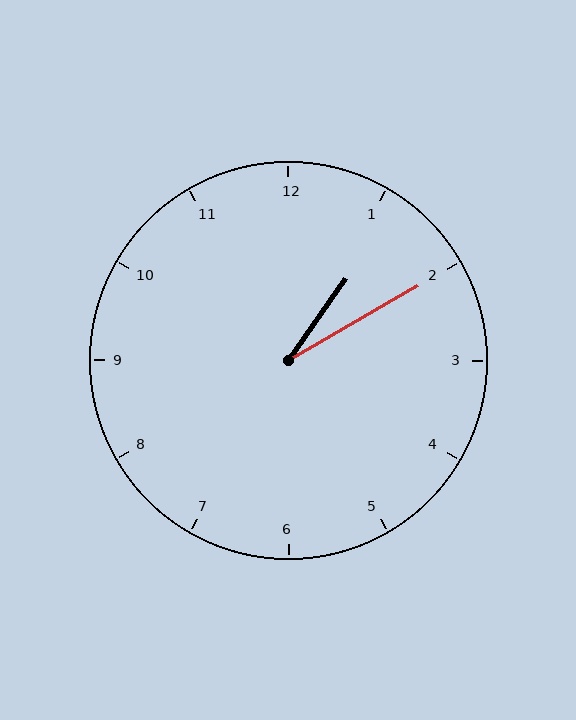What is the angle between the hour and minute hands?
Approximately 25 degrees.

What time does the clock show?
1:10.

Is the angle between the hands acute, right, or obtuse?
It is acute.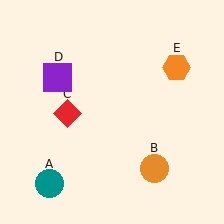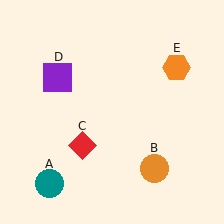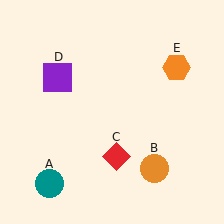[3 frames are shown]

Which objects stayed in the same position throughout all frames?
Teal circle (object A) and orange circle (object B) and purple square (object D) and orange hexagon (object E) remained stationary.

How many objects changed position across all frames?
1 object changed position: red diamond (object C).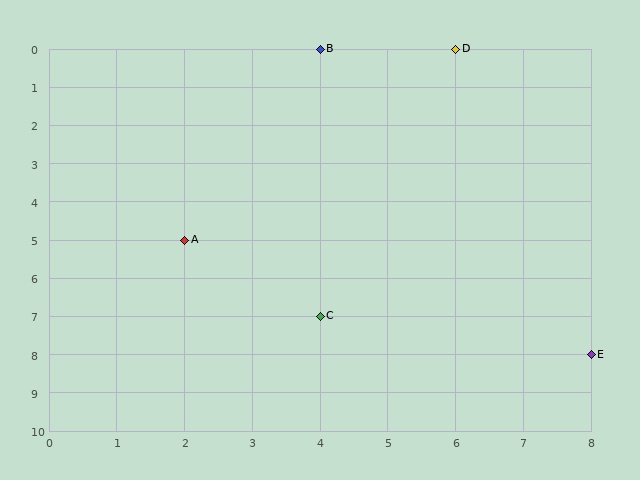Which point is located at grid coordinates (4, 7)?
Point C is at (4, 7).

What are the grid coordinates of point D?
Point D is at grid coordinates (6, 0).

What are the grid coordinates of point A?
Point A is at grid coordinates (2, 5).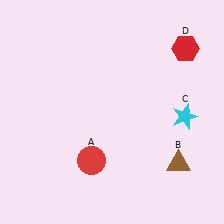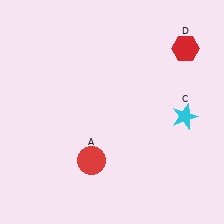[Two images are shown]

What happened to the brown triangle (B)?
The brown triangle (B) was removed in Image 2. It was in the bottom-right area of Image 1.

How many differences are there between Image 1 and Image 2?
There is 1 difference between the two images.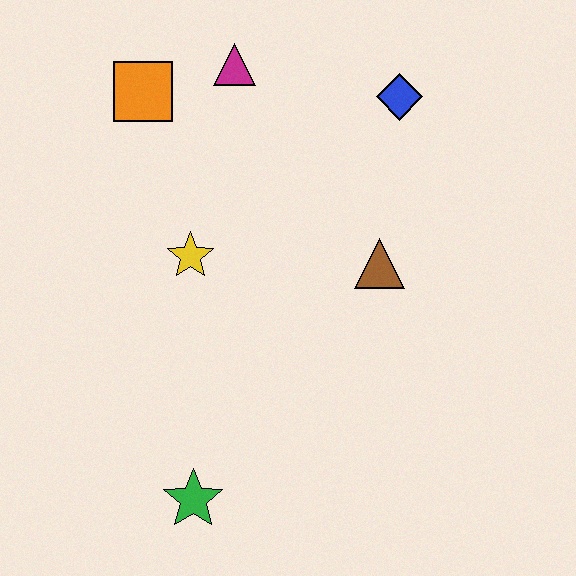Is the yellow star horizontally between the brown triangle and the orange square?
Yes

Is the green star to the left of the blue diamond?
Yes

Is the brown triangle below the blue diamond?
Yes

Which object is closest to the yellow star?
The orange square is closest to the yellow star.